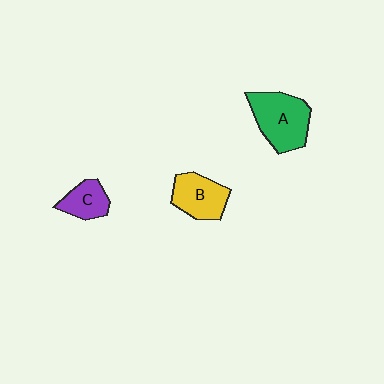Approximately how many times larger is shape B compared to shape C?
Approximately 1.4 times.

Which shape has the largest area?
Shape A (green).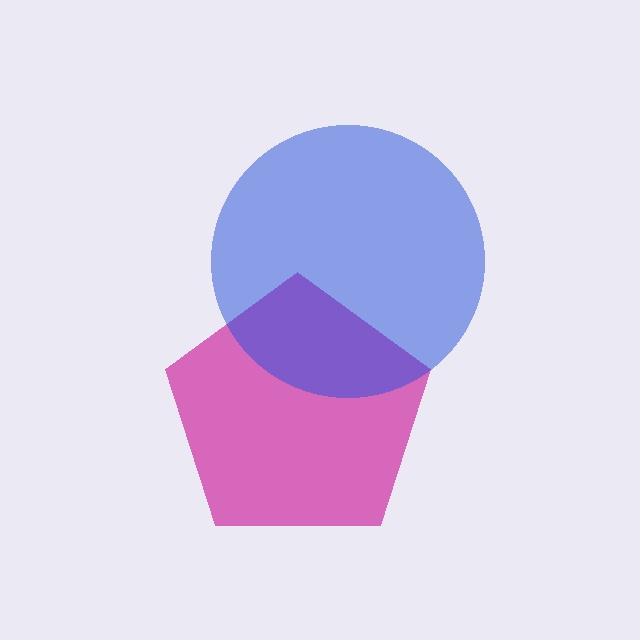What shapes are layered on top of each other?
The layered shapes are: a magenta pentagon, a blue circle.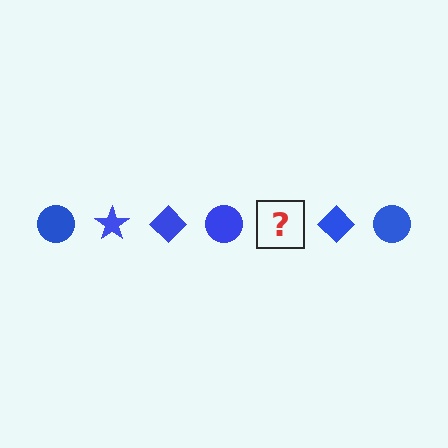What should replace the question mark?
The question mark should be replaced with a blue star.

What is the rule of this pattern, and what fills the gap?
The rule is that the pattern cycles through circle, star, diamond shapes in blue. The gap should be filled with a blue star.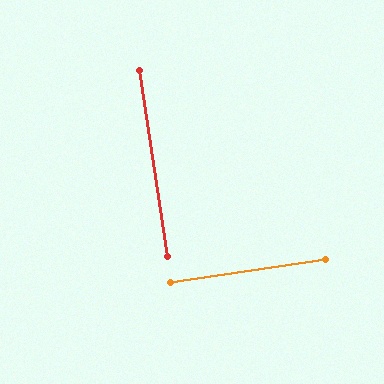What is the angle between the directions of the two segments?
Approximately 90 degrees.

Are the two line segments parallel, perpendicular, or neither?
Perpendicular — they meet at approximately 90°.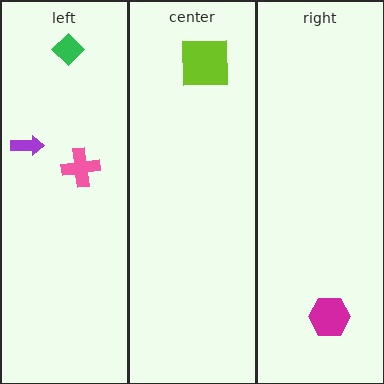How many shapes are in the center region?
1.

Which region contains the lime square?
The center region.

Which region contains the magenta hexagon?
The right region.